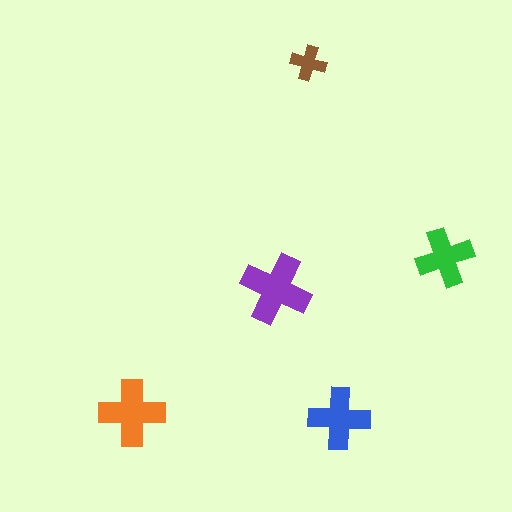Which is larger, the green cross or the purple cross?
The purple one.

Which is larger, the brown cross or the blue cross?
The blue one.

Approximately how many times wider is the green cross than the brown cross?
About 1.5 times wider.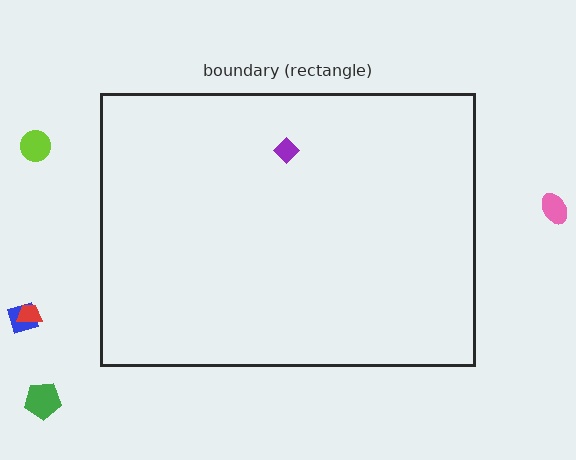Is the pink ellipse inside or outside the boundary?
Outside.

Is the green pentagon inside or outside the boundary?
Outside.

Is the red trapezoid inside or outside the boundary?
Outside.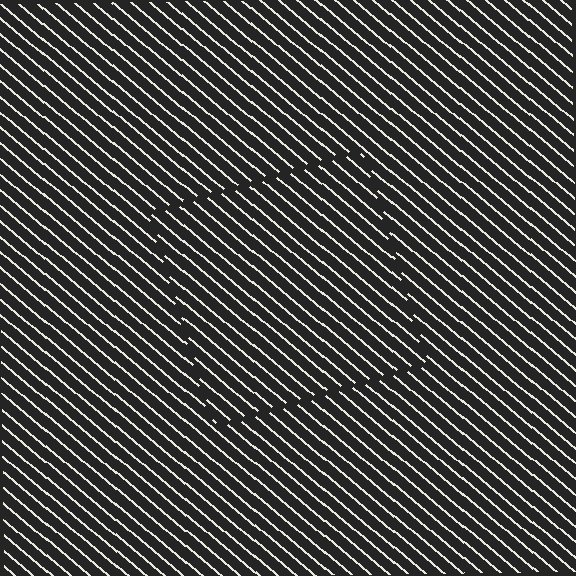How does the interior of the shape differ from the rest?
The interior of the shape contains the same grating, shifted by half a period — the contour is defined by the phase discontinuity where line-ends from the inner and outer gratings abut.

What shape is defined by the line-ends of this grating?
An illusory square. The interior of the shape contains the same grating, shifted by half a period — the contour is defined by the phase discontinuity where line-ends from the inner and outer gratings abut.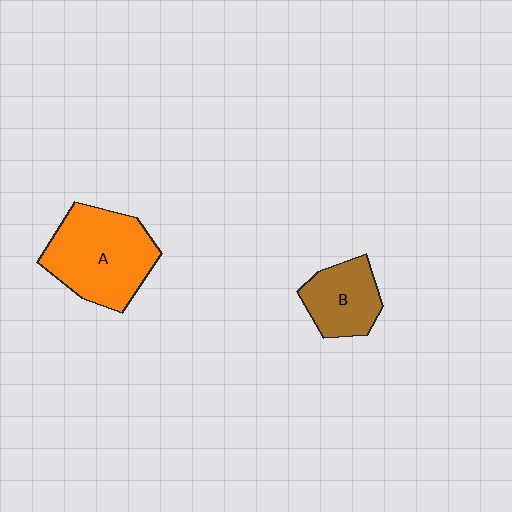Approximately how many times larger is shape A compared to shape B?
Approximately 1.8 times.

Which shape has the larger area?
Shape A (orange).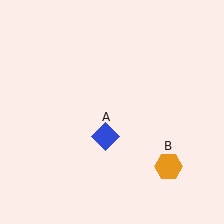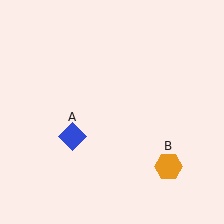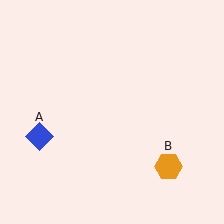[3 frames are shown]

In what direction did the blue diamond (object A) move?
The blue diamond (object A) moved left.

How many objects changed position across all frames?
1 object changed position: blue diamond (object A).